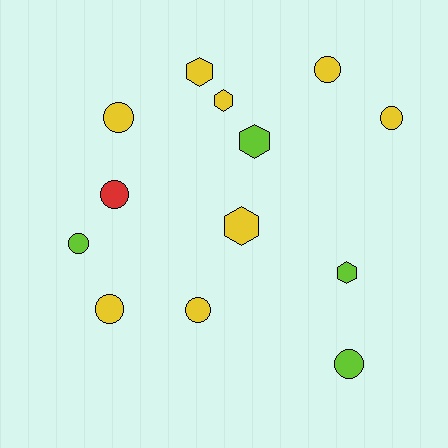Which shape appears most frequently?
Circle, with 8 objects.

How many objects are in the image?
There are 13 objects.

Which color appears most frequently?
Yellow, with 8 objects.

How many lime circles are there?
There are 2 lime circles.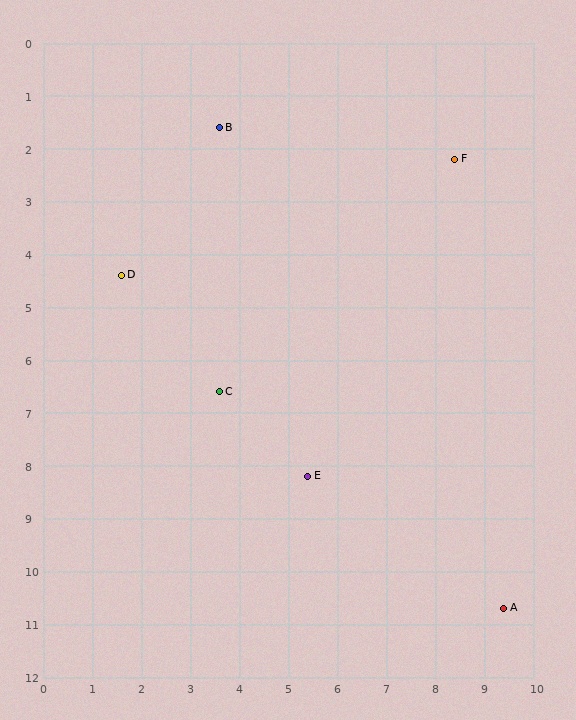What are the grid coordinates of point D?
Point D is at approximately (1.6, 4.4).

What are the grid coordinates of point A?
Point A is at approximately (9.4, 10.7).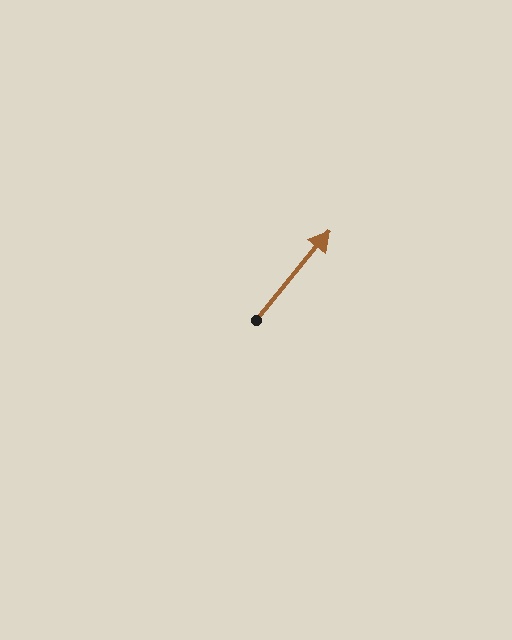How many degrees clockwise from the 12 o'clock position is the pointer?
Approximately 39 degrees.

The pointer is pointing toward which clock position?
Roughly 1 o'clock.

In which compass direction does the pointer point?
Northeast.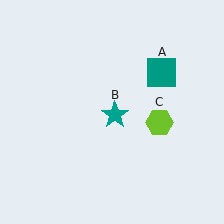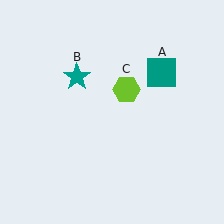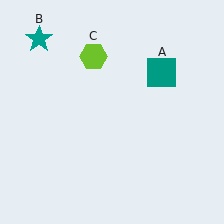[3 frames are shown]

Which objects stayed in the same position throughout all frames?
Teal square (object A) remained stationary.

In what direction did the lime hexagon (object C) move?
The lime hexagon (object C) moved up and to the left.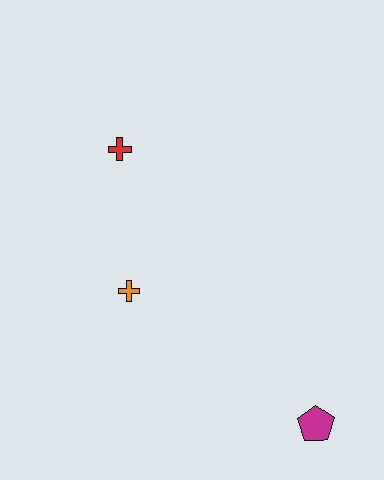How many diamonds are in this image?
There are no diamonds.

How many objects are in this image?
There are 3 objects.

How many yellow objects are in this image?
There are no yellow objects.